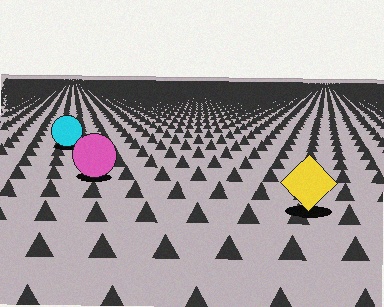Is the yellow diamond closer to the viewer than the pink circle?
Yes. The yellow diamond is closer — you can tell from the texture gradient: the ground texture is coarser near it.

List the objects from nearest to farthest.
From nearest to farthest: the yellow diamond, the pink circle, the cyan circle.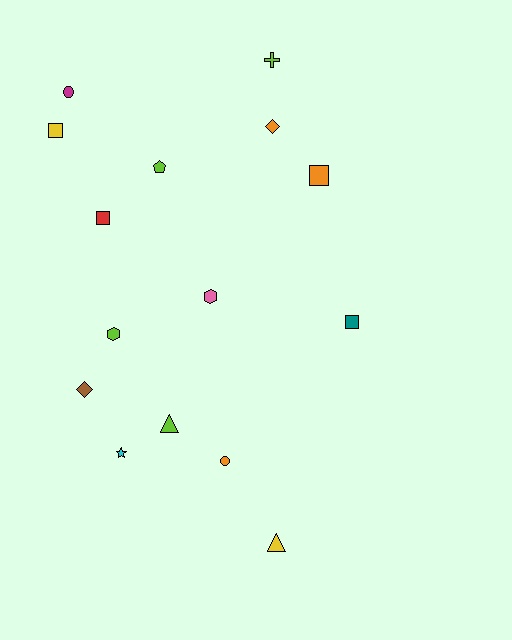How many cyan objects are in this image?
There is 1 cyan object.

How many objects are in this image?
There are 15 objects.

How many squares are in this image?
There are 4 squares.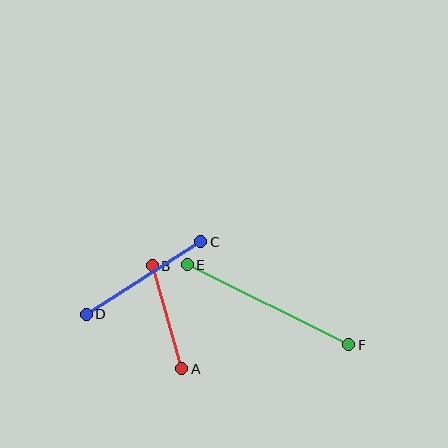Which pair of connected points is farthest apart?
Points E and F are farthest apart.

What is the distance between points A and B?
The distance is approximately 108 pixels.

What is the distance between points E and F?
The distance is approximately 181 pixels.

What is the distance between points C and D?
The distance is approximately 135 pixels.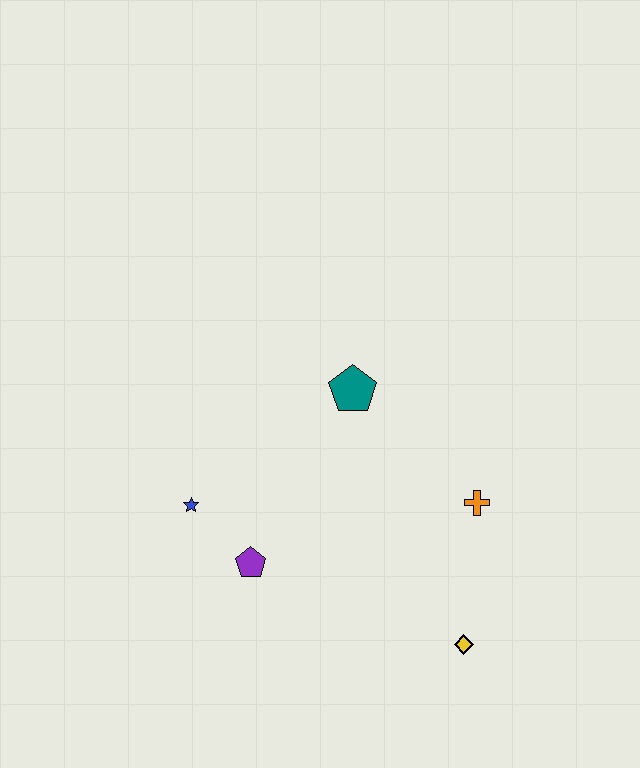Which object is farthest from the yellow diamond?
The blue star is farthest from the yellow diamond.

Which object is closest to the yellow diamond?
The orange cross is closest to the yellow diamond.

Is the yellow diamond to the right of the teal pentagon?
Yes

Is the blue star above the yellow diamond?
Yes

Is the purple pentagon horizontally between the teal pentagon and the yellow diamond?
No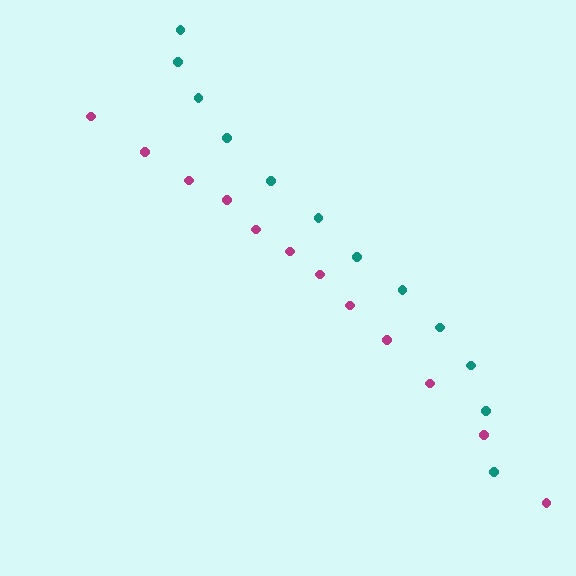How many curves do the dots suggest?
There are 2 distinct paths.